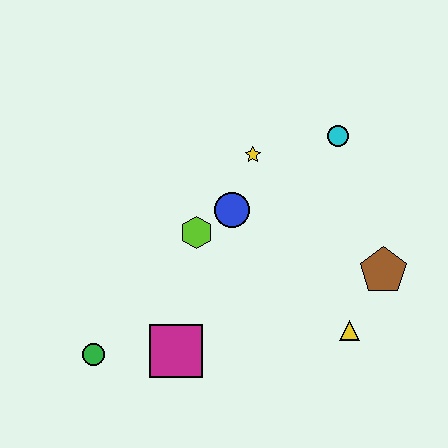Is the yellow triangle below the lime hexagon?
Yes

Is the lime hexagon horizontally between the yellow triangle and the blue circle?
No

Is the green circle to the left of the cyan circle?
Yes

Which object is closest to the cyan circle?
The yellow star is closest to the cyan circle.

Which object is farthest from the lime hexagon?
The brown pentagon is farthest from the lime hexagon.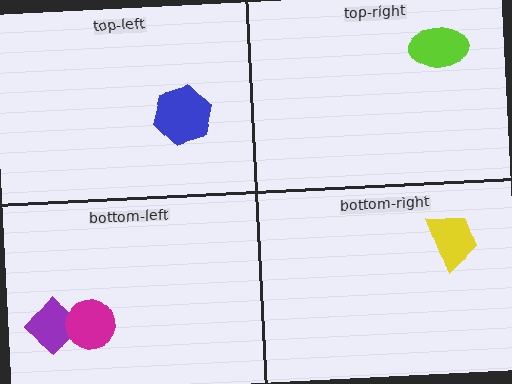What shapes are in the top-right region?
The lime ellipse.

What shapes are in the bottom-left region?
The purple diamond, the magenta circle.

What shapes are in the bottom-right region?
The yellow trapezoid.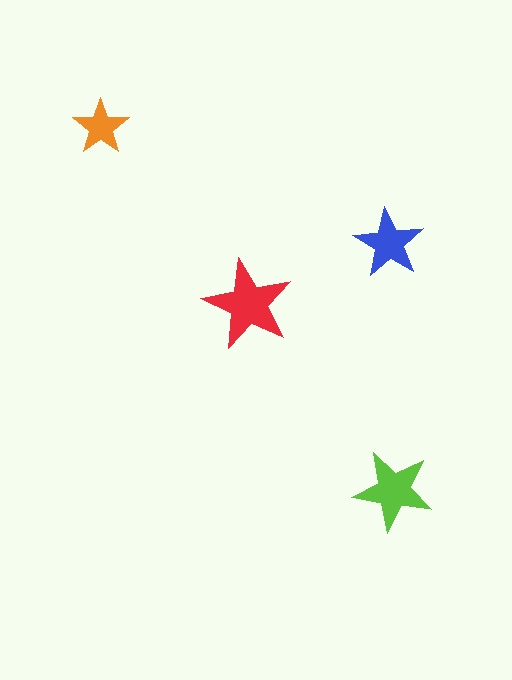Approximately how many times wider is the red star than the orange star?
About 1.5 times wider.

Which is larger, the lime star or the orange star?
The lime one.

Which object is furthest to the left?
The orange star is leftmost.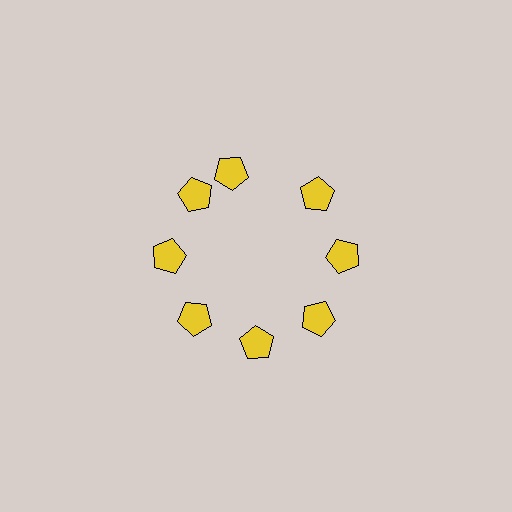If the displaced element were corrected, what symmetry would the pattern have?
It would have 8-fold rotational symmetry — the pattern would map onto itself every 45 degrees.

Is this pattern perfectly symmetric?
No. The 8 yellow pentagons are arranged in a ring, but one element near the 12 o'clock position is rotated out of alignment along the ring, breaking the 8-fold rotational symmetry.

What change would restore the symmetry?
The symmetry would be restored by rotating it back into even spacing with its neighbors so that all 8 pentagons sit at equal angles and equal distance from the center.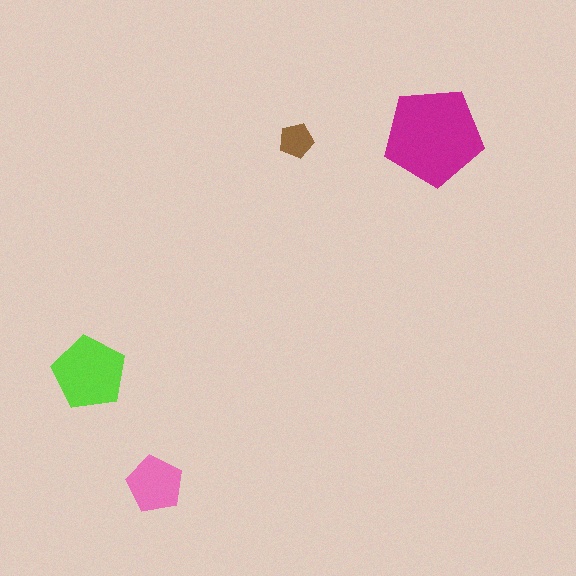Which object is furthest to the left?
The lime pentagon is leftmost.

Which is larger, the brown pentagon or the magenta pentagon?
The magenta one.